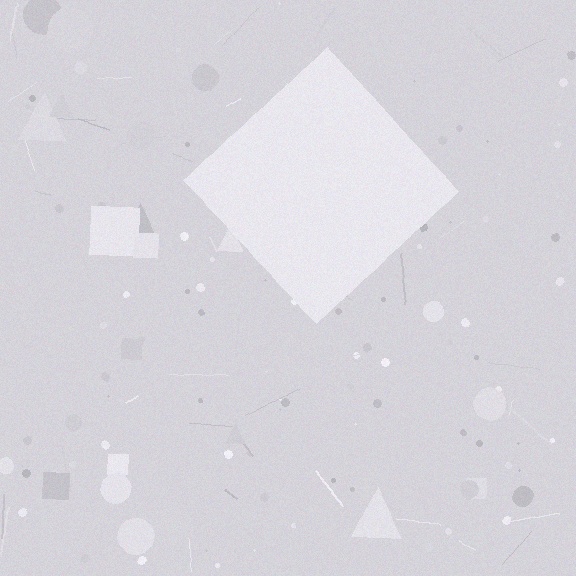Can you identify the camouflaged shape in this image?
The camouflaged shape is a diamond.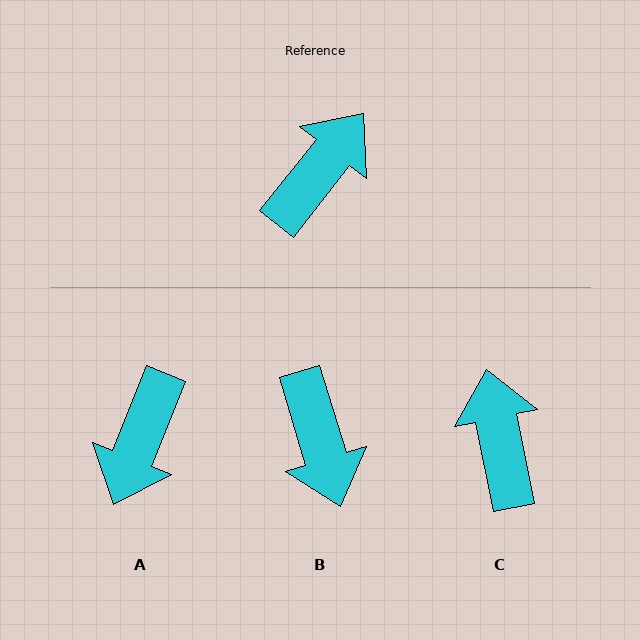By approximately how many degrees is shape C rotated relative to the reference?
Approximately 50 degrees counter-clockwise.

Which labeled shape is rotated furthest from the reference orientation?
A, about 164 degrees away.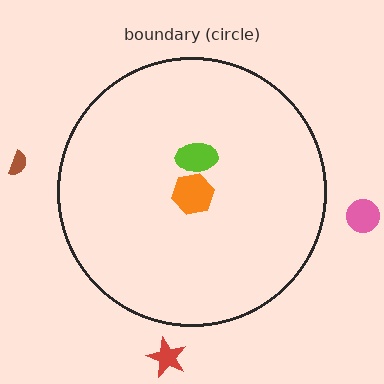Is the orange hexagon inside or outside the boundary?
Inside.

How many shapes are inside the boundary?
2 inside, 3 outside.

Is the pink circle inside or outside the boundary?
Outside.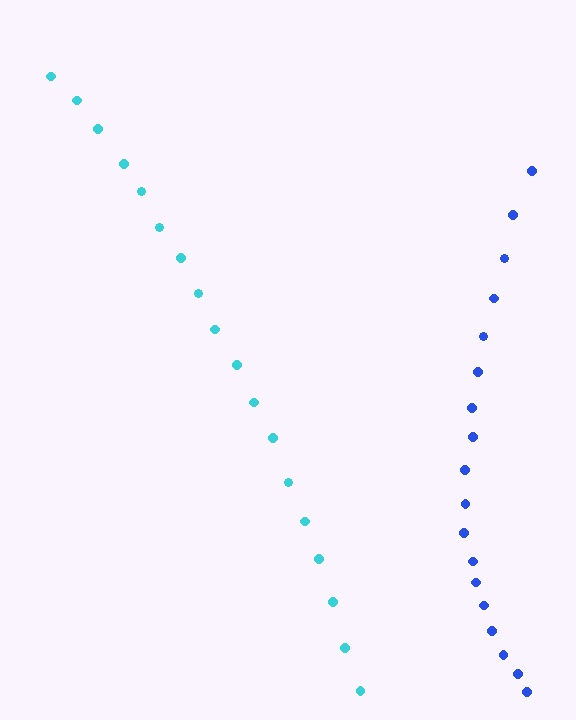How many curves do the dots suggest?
There are 2 distinct paths.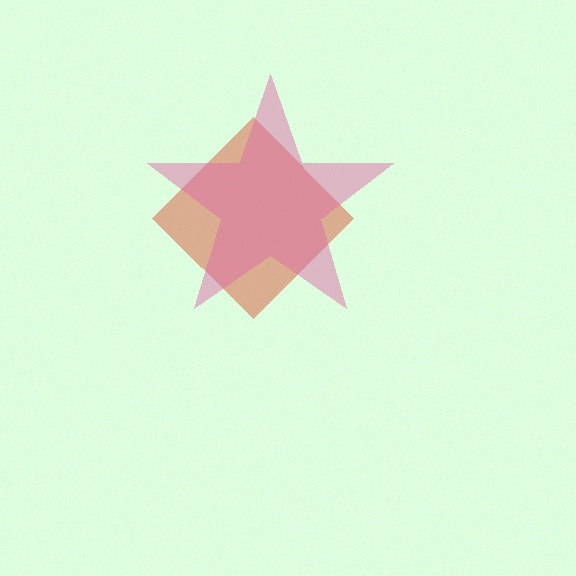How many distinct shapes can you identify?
There are 2 distinct shapes: a red diamond, a pink star.